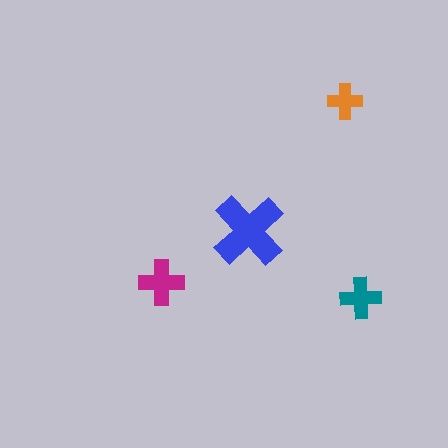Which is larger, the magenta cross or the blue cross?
The blue one.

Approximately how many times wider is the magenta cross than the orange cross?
About 1.5 times wider.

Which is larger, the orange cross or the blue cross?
The blue one.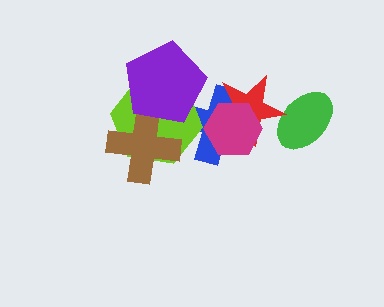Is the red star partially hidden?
Yes, it is partially covered by another shape.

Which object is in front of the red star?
The magenta hexagon is in front of the red star.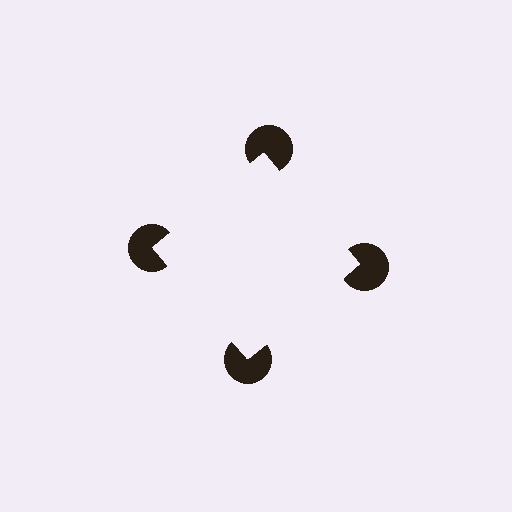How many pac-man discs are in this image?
There are 4 — one at each vertex of the illusory square.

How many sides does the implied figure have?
4 sides.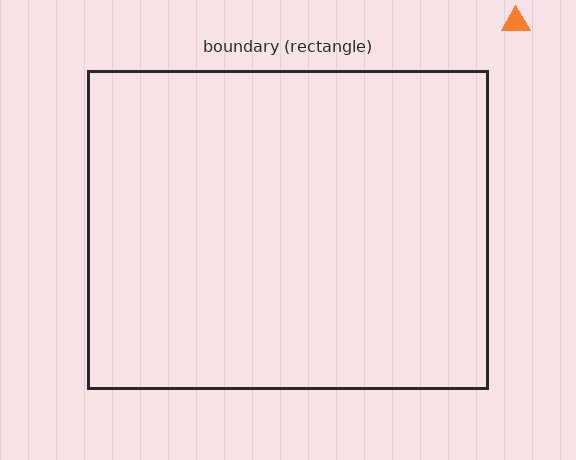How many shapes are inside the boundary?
0 inside, 1 outside.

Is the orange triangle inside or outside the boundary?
Outside.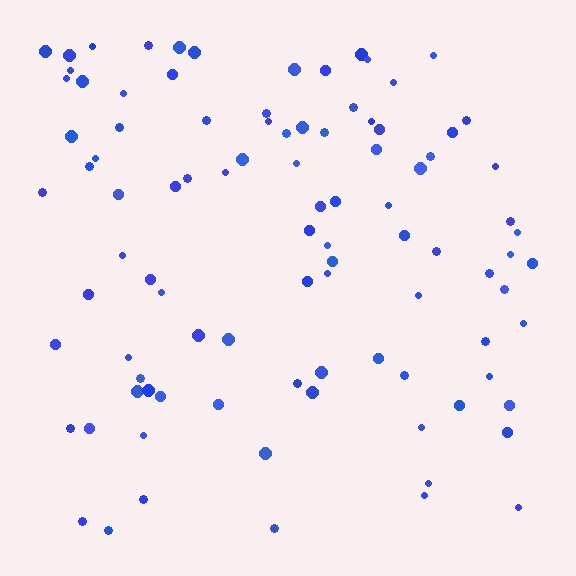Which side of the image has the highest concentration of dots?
The top.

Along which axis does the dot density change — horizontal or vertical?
Vertical.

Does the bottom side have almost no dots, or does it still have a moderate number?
Still a moderate number, just noticeably fewer than the top.